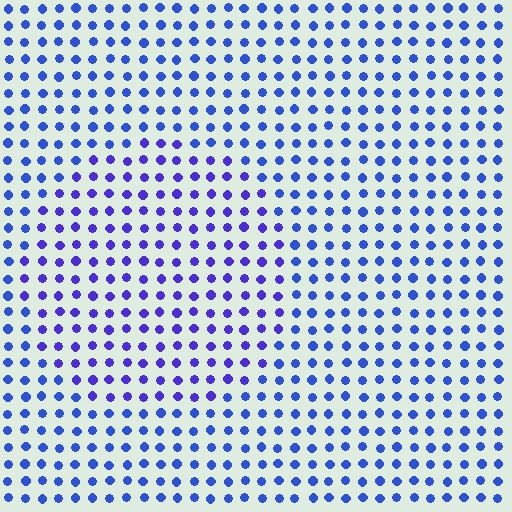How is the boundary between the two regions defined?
The boundary is defined purely by a slight shift in hue (about 24 degrees). Spacing, size, and orientation are identical on both sides.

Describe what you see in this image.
The image is filled with small blue elements in a uniform arrangement. A circle-shaped region is visible where the elements are tinted to a slightly different hue, forming a subtle color boundary.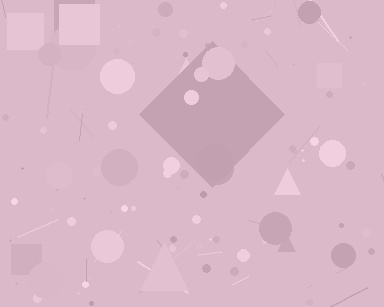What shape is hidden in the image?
A diamond is hidden in the image.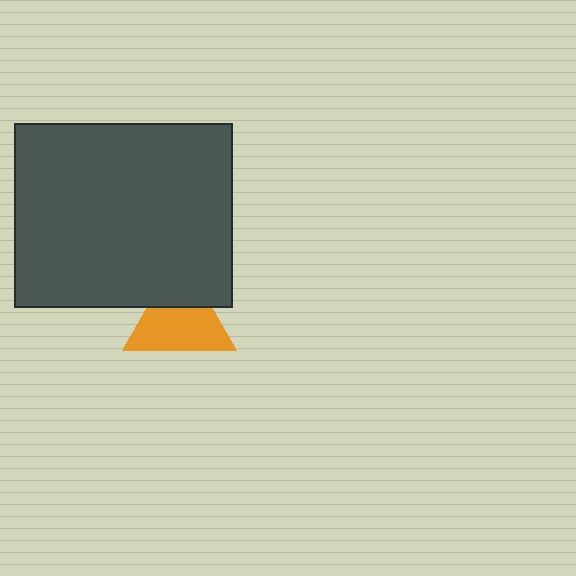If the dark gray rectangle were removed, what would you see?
You would see the complete orange triangle.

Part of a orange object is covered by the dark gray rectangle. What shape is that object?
It is a triangle.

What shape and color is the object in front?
The object in front is a dark gray rectangle.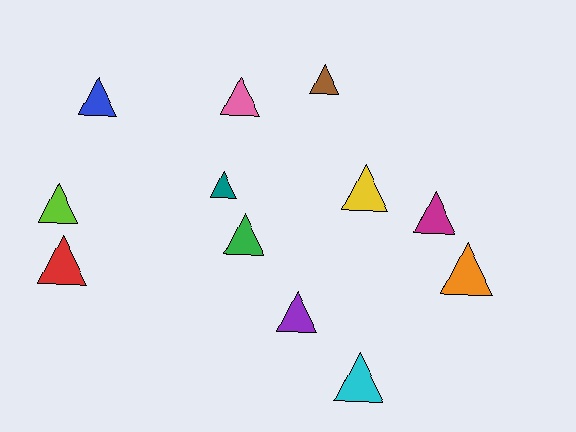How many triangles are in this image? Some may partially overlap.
There are 12 triangles.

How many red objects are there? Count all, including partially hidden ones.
There is 1 red object.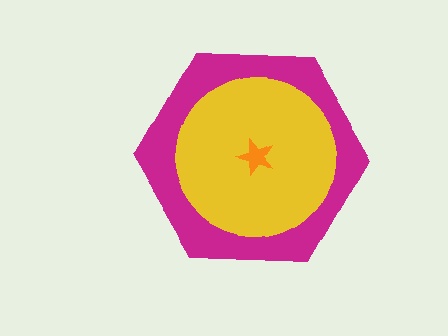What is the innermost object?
The orange star.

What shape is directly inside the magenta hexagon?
The yellow circle.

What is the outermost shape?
The magenta hexagon.